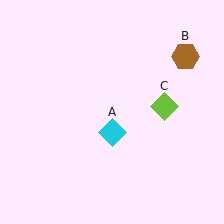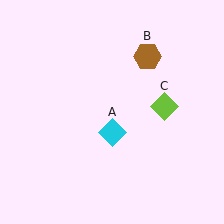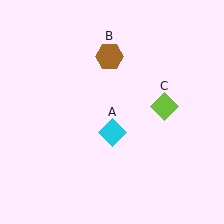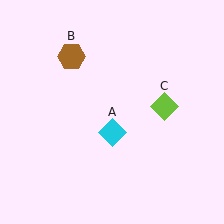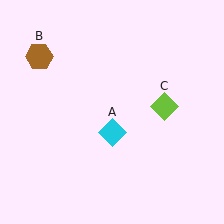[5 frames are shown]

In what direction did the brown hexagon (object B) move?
The brown hexagon (object B) moved left.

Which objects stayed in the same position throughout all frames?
Cyan diamond (object A) and lime diamond (object C) remained stationary.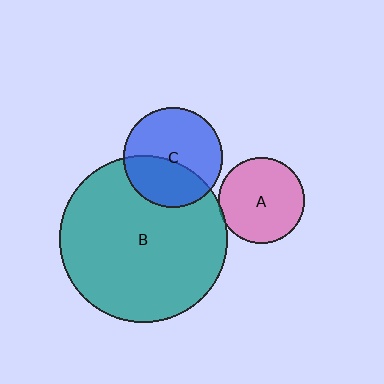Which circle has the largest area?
Circle B (teal).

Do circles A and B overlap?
Yes.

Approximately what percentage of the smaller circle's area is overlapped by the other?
Approximately 5%.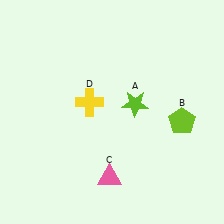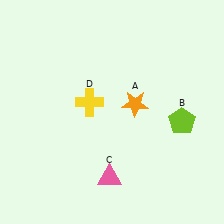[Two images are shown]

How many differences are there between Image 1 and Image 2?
There is 1 difference between the two images.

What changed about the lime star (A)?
In Image 1, A is lime. In Image 2, it changed to orange.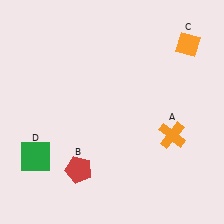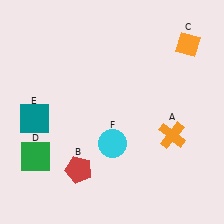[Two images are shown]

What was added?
A teal square (E), a cyan circle (F) were added in Image 2.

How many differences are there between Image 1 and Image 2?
There are 2 differences between the two images.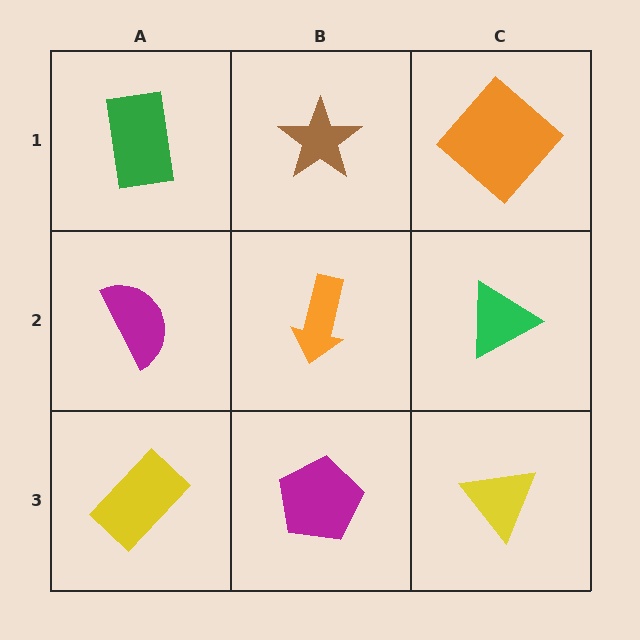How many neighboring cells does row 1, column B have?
3.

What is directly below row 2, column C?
A yellow triangle.